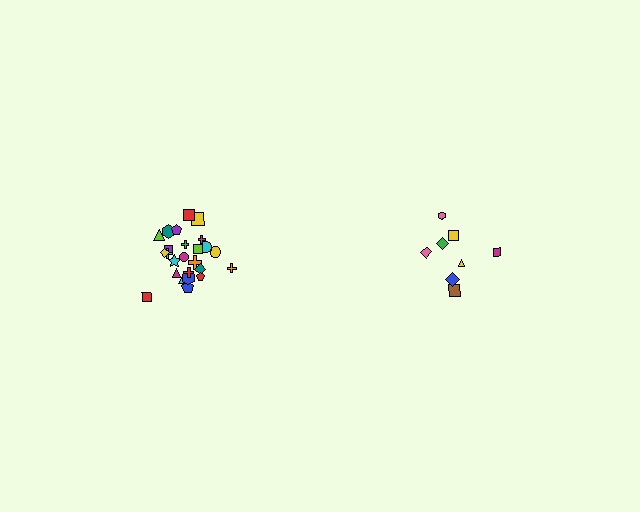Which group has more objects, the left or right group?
The left group.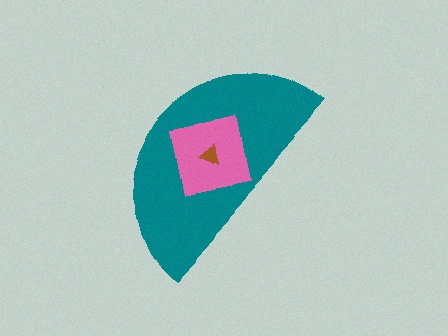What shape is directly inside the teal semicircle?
The pink square.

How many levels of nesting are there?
3.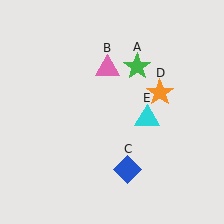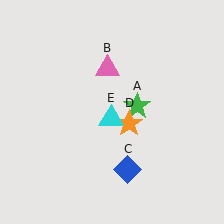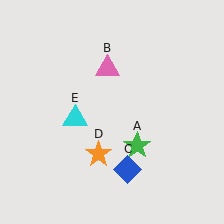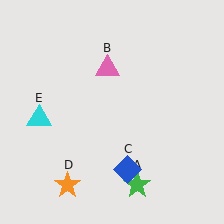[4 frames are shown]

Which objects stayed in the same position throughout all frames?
Pink triangle (object B) and blue diamond (object C) remained stationary.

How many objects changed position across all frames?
3 objects changed position: green star (object A), orange star (object D), cyan triangle (object E).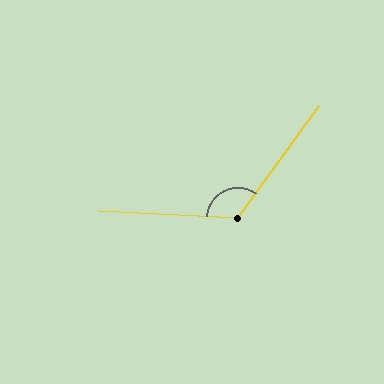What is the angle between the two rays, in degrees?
Approximately 123 degrees.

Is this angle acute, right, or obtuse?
It is obtuse.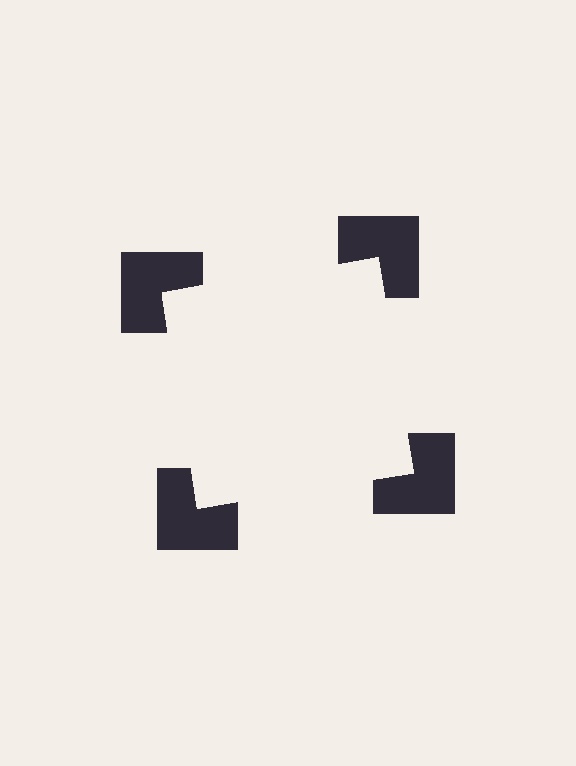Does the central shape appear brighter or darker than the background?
It typically appears slightly brighter than the background, even though no actual brightness change is drawn.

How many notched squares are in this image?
There are 4 — one at each vertex of the illusory square.